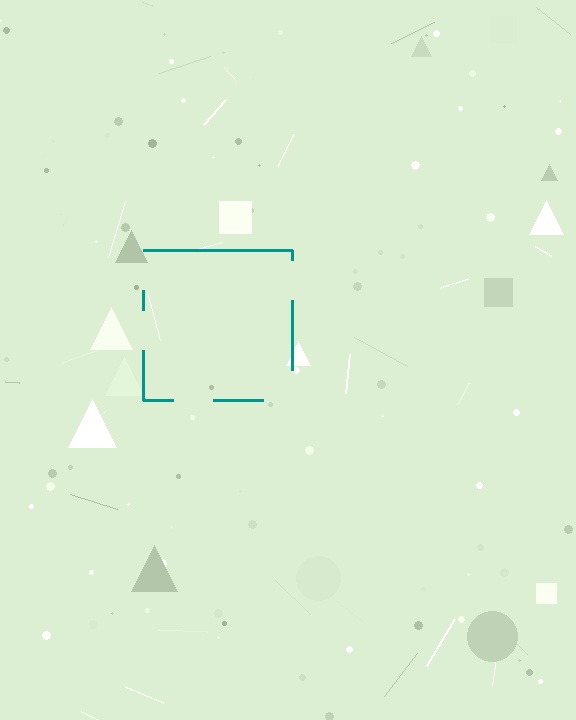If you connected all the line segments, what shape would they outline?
They would outline a square.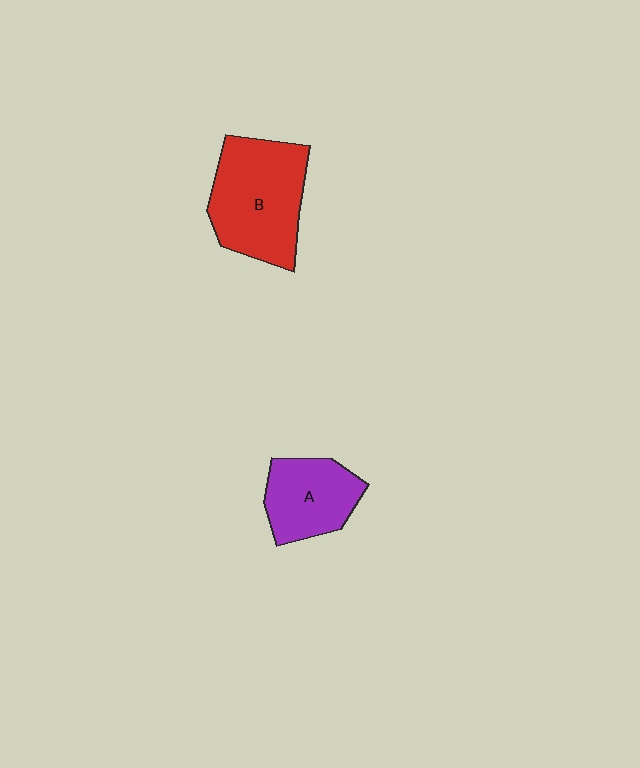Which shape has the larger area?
Shape B (red).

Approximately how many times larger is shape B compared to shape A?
Approximately 1.5 times.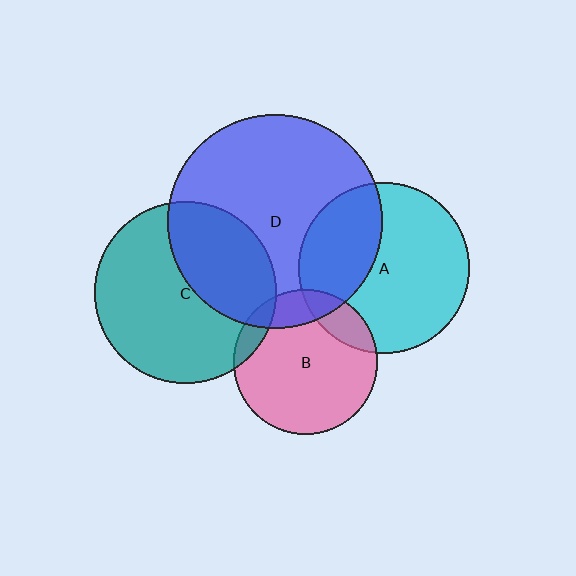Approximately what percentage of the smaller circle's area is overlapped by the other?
Approximately 10%.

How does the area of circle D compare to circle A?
Approximately 1.6 times.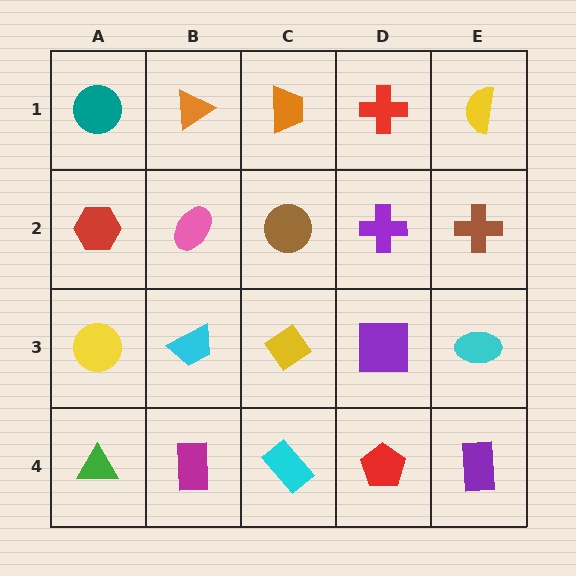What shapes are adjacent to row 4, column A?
A yellow circle (row 3, column A), a magenta rectangle (row 4, column B).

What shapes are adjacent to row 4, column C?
A yellow diamond (row 3, column C), a magenta rectangle (row 4, column B), a red pentagon (row 4, column D).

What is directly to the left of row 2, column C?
A pink ellipse.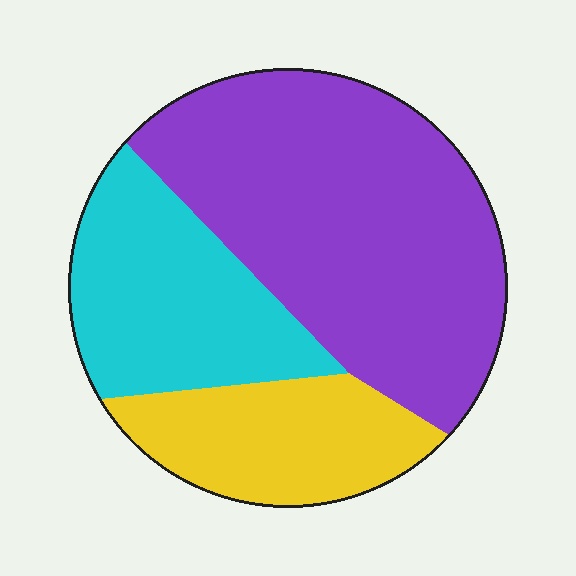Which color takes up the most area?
Purple, at roughly 55%.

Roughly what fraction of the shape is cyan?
Cyan takes up about one quarter (1/4) of the shape.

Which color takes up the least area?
Yellow, at roughly 20%.